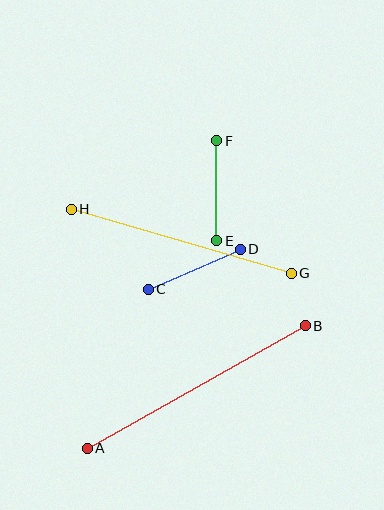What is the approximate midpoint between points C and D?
The midpoint is at approximately (194, 269) pixels.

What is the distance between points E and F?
The distance is approximately 100 pixels.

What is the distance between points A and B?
The distance is approximately 250 pixels.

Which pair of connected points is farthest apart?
Points A and B are farthest apart.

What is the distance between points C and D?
The distance is approximately 101 pixels.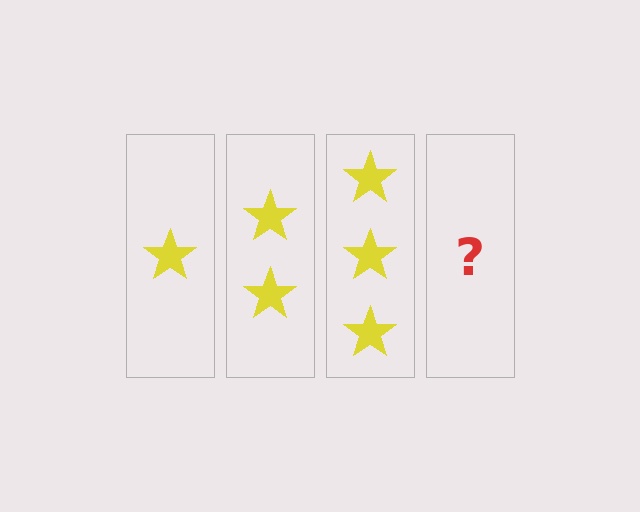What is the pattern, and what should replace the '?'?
The pattern is that each step adds one more star. The '?' should be 4 stars.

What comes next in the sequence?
The next element should be 4 stars.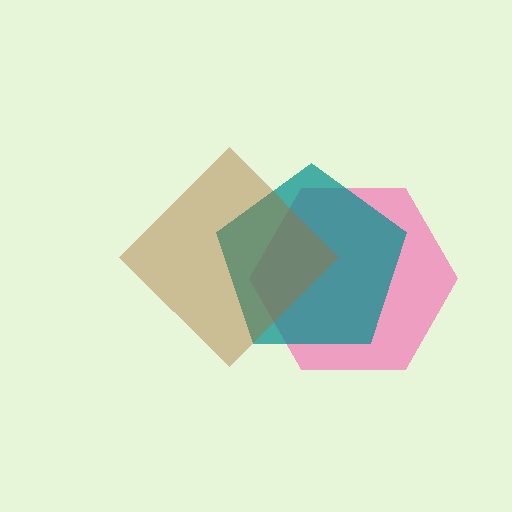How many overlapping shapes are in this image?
There are 3 overlapping shapes in the image.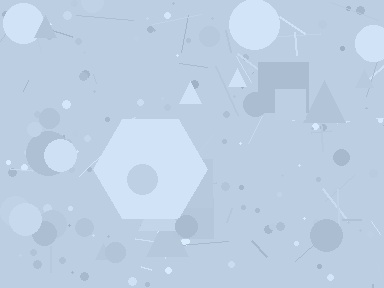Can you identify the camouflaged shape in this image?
The camouflaged shape is a hexagon.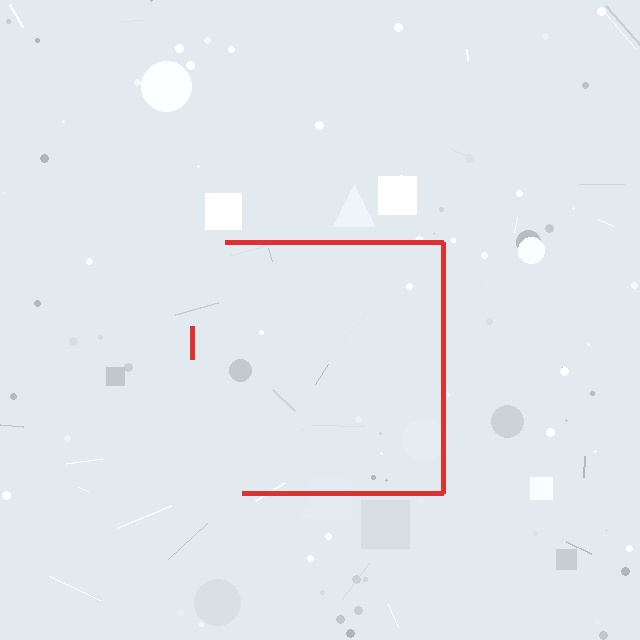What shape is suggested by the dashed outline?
The dashed outline suggests a square.